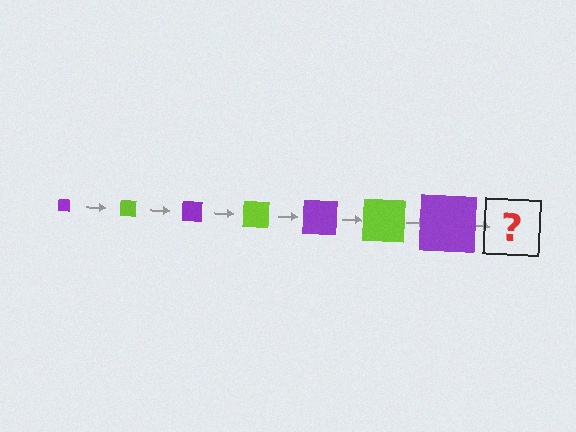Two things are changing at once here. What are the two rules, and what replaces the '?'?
The two rules are that the square grows larger each step and the color cycles through purple and lime. The '?' should be a lime square, larger than the previous one.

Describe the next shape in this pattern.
It should be a lime square, larger than the previous one.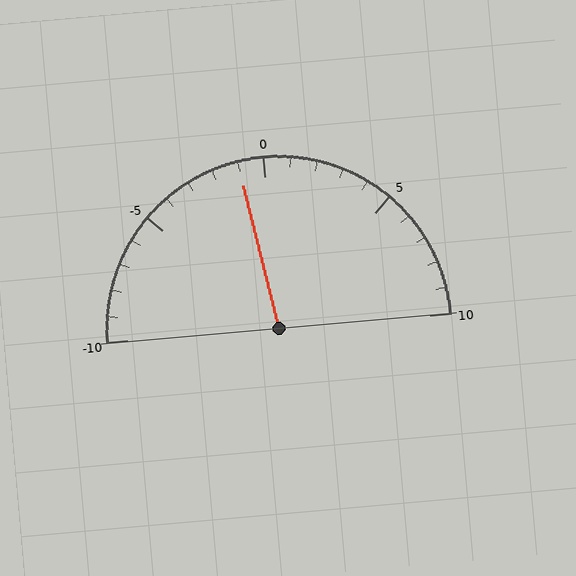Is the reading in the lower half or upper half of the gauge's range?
The reading is in the lower half of the range (-10 to 10).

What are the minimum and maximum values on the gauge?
The gauge ranges from -10 to 10.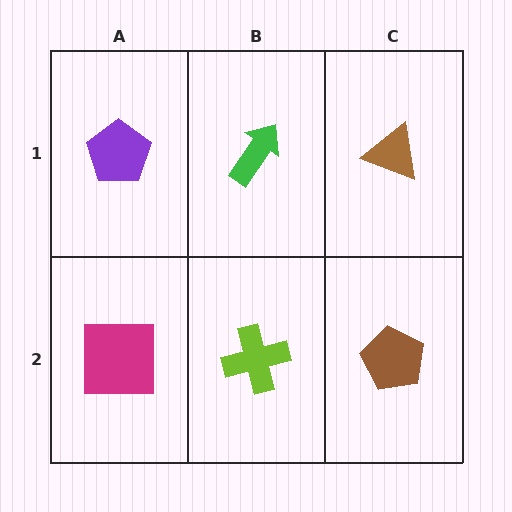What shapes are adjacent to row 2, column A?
A purple pentagon (row 1, column A), a lime cross (row 2, column B).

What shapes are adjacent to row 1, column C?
A brown pentagon (row 2, column C), a green arrow (row 1, column B).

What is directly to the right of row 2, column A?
A lime cross.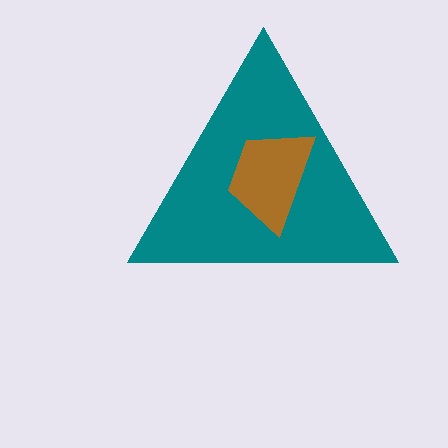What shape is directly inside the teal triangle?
The brown trapezoid.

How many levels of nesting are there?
2.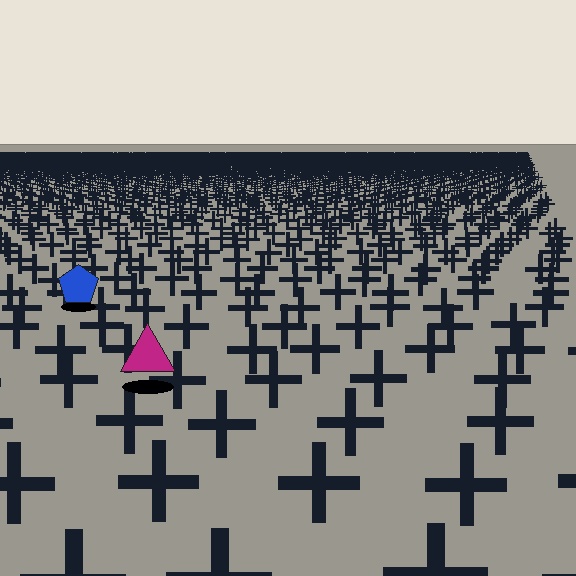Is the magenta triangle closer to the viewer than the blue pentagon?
Yes. The magenta triangle is closer — you can tell from the texture gradient: the ground texture is coarser near it.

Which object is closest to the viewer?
The magenta triangle is closest. The texture marks near it are larger and more spread out.